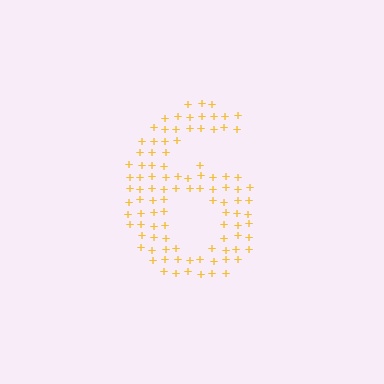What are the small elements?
The small elements are plus signs.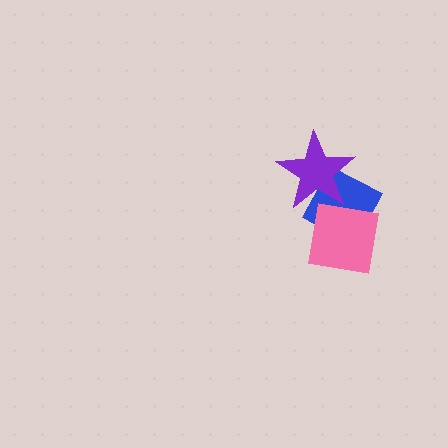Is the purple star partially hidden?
No, no other shape covers it.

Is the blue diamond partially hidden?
Yes, it is partially covered by another shape.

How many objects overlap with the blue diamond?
2 objects overlap with the blue diamond.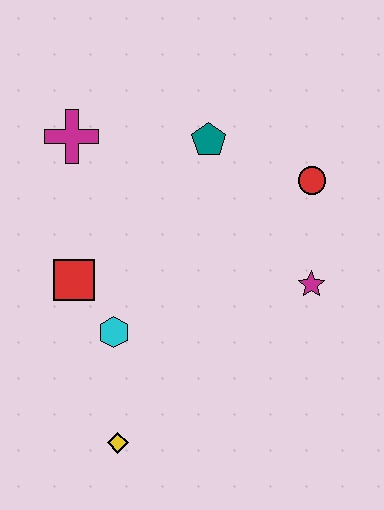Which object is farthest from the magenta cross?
The yellow diamond is farthest from the magenta cross.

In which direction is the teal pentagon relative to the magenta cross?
The teal pentagon is to the right of the magenta cross.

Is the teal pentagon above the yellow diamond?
Yes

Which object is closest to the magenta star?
The red circle is closest to the magenta star.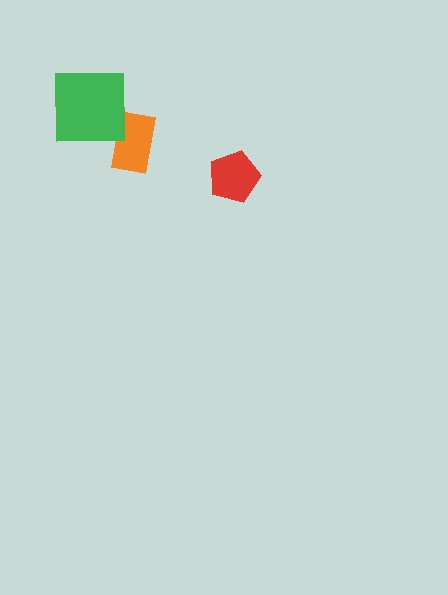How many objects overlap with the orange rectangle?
1 object overlaps with the orange rectangle.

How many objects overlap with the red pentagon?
0 objects overlap with the red pentagon.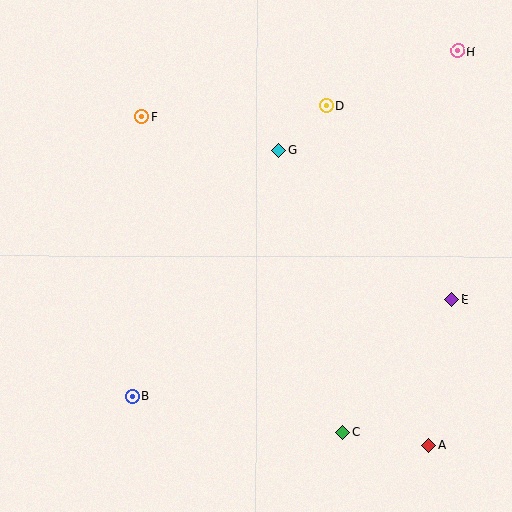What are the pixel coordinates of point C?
Point C is at (342, 432).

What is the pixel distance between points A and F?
The distance between A and F is 436 pixels.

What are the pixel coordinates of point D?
Point D is at (327, 106).